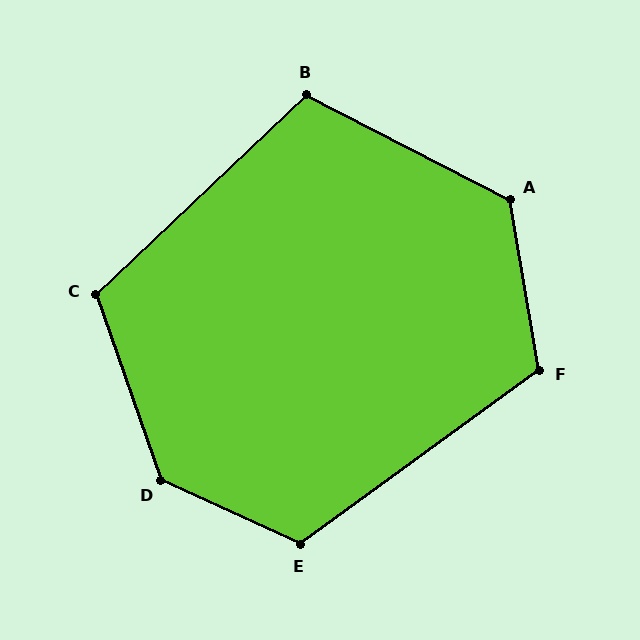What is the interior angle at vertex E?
Approximately 119 degrees (obtuse).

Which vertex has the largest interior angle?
D, at approximately 134 degrees.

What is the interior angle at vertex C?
Approximately 114 degrees (obtuse).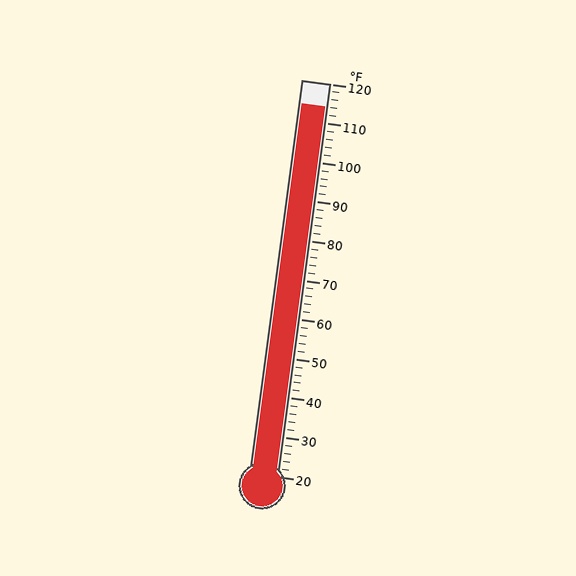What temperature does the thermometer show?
The thermometer shows approximately 114°F.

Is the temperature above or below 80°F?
The temperature is above 80°F.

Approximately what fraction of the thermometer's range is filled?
The thermometer is filled to approximately 95% of its range.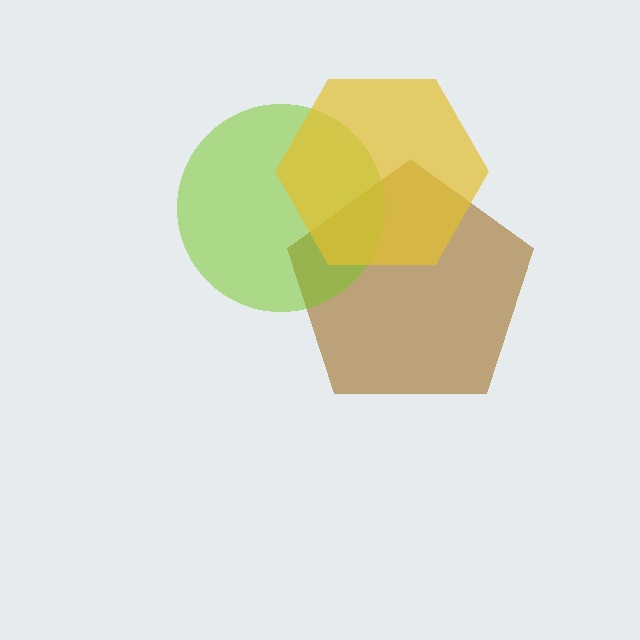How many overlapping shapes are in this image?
There are 3 overlapping shapes in the image.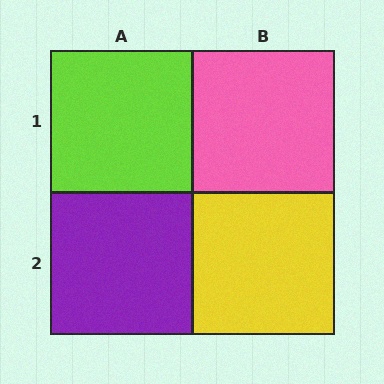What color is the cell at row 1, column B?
Pink.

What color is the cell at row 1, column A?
Lime.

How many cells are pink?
1 cell is pink.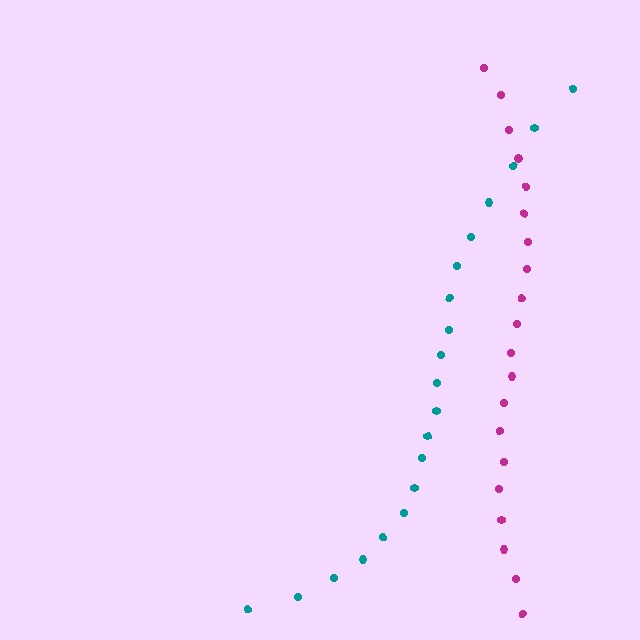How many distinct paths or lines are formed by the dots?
There are 2 distinct paths.